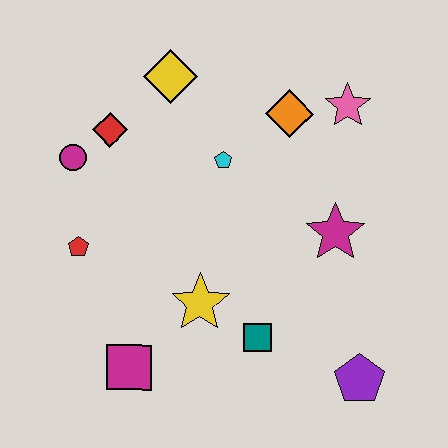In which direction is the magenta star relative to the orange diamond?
The magenta star is below the orange diamond.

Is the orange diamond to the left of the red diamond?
No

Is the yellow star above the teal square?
Yes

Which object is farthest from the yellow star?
The pink star is farthest from the yellow star.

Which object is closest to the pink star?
The orange diamond is closest to the pink star.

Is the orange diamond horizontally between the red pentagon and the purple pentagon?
Yes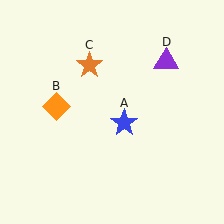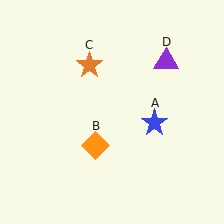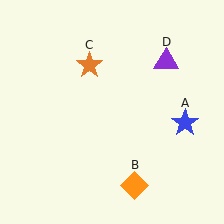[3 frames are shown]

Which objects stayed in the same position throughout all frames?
Orange star (object C) and purple triangle (object D) remained stationary.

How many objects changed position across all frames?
2 objects changed position: blue star (object A), orange diamond (object B).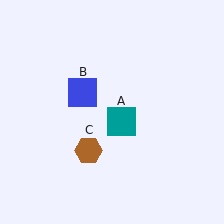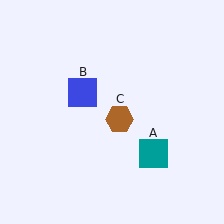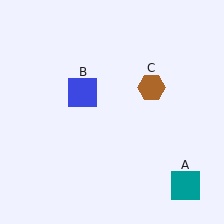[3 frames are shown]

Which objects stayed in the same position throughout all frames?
Blue square (object B) remained stationary.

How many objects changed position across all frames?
2 objects changed position: teal square (object A), brown hexagon (object C).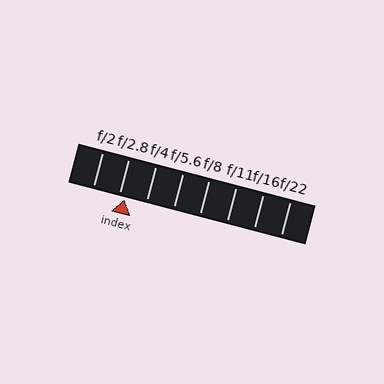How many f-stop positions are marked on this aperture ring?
There are 8 f-stop positions marked.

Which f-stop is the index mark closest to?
The index mark is closest to f/2.8.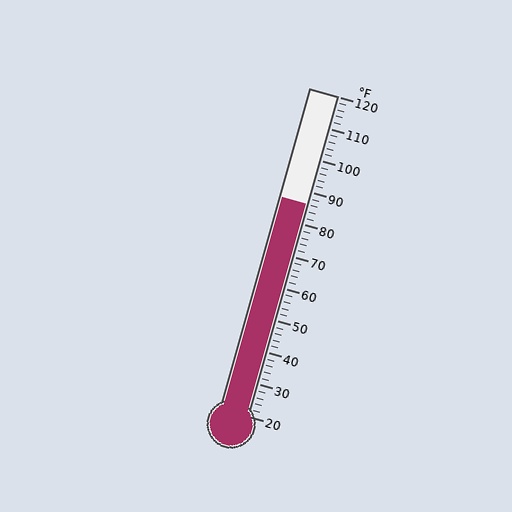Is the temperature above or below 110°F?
The temperature is below 110°F.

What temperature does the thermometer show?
The thermometer shows approximately 86°F.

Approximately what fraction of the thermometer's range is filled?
The thermometer is filled to approximately 65% of its range.